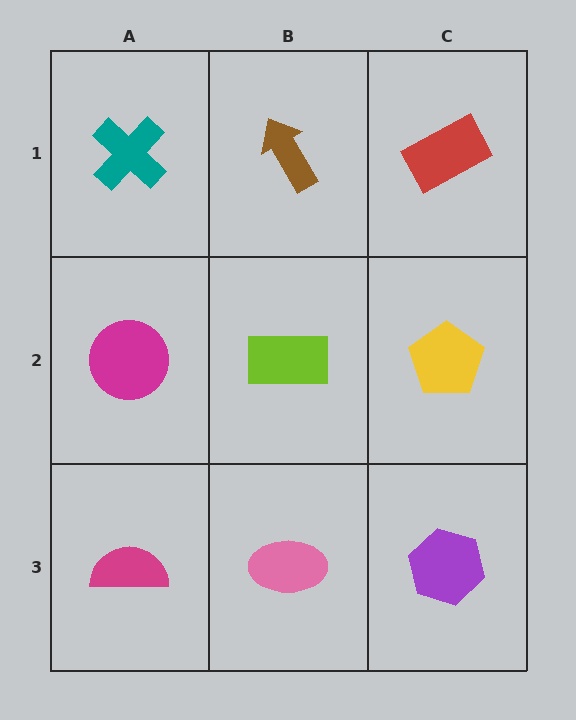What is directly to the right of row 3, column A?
A pink ellipse.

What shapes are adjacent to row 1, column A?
A magenta circle (row 2, column A), a brown arrow (row 1, column B).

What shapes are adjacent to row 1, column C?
A yellow pentagon (row 2, column C), a brown arrow (row 1, column B).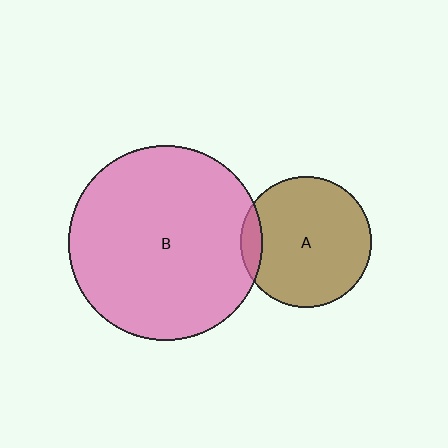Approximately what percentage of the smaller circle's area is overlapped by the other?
Approximately 10%.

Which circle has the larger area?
Circle B (pink).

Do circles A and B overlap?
Yes.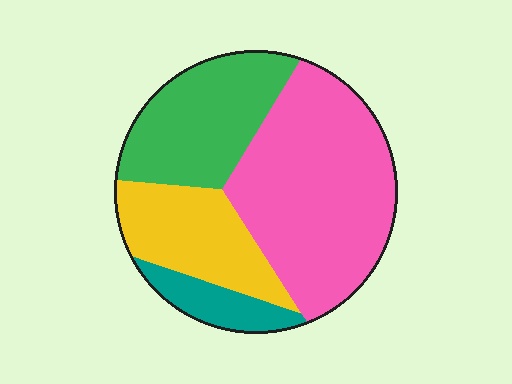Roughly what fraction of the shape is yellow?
Yellow takes up between a sixth and a third of the shape.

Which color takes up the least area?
Teal, at roughly 10%.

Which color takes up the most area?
Pink, at roughly 45%.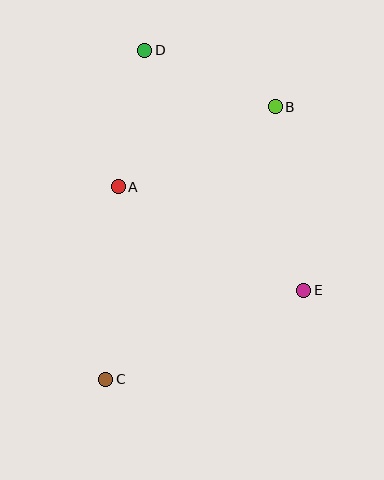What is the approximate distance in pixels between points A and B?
The distance between A and B is approximately 176 pixels.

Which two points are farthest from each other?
Points C and D are farthest from each other.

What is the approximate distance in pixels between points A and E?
The distance between A and E is approximately 213 pixels.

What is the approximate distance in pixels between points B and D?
The distance between B and D is approximately 142 pixels.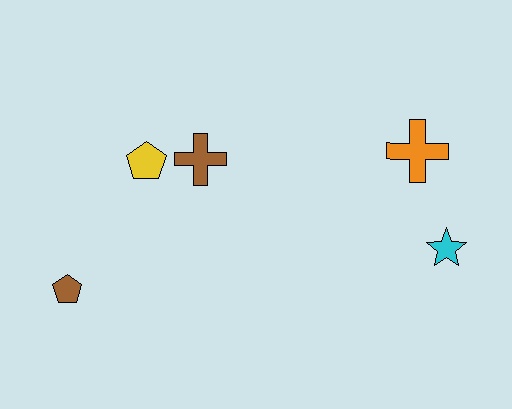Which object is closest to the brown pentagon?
The yellow pentagon is closest to the brown pentagon.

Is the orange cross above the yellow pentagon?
Yes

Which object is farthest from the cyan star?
The brown pentagon is farthest from the cyan star.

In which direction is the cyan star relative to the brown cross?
The cyan star is to the right of the brown cross.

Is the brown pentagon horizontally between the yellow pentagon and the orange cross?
No